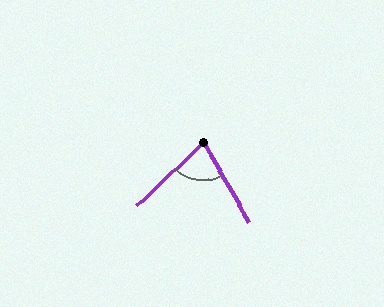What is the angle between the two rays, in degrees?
Approximately 76 degrees.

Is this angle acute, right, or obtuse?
It is acute.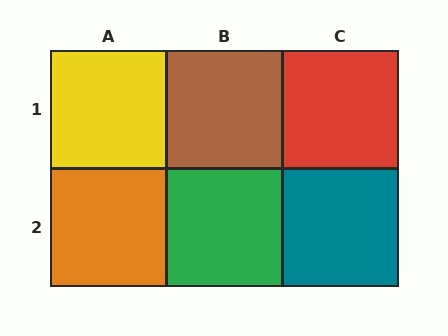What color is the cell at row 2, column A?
Orange.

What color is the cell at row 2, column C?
Teal.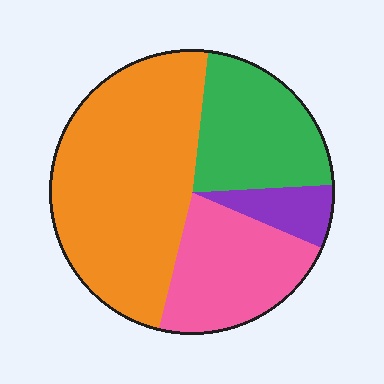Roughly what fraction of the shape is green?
Green takes up about one fifth (1/5) of the shape.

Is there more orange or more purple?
Orange.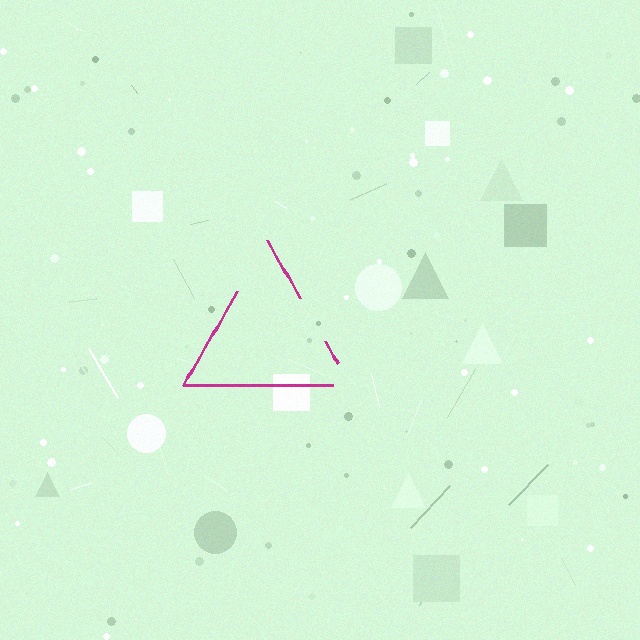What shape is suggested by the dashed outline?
The dashed outline suggests a triangle.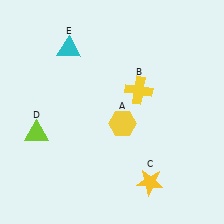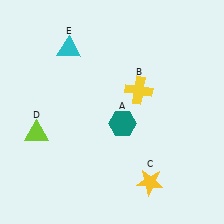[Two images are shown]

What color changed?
The hexagon (A) changed from yellow in Image 1 to teal in Image 2.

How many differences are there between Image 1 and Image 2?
There is 1 difference between the two images.